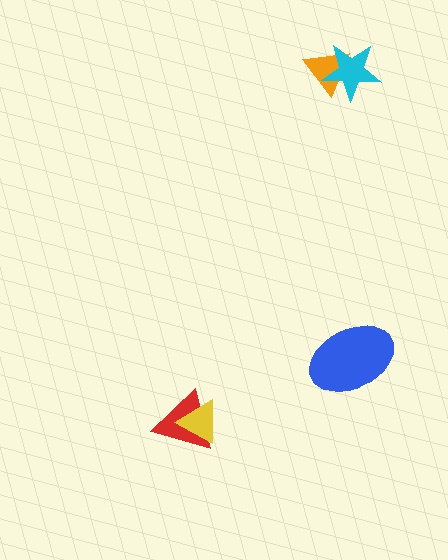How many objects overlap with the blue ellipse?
0 objects overlap with the blue ellipse.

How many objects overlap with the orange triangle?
1 object overlaps with the orange triangle.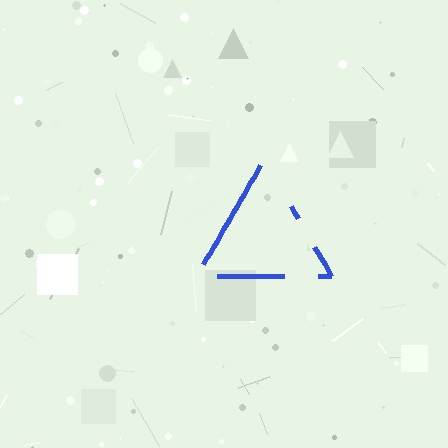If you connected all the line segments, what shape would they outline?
They would outline a triangle.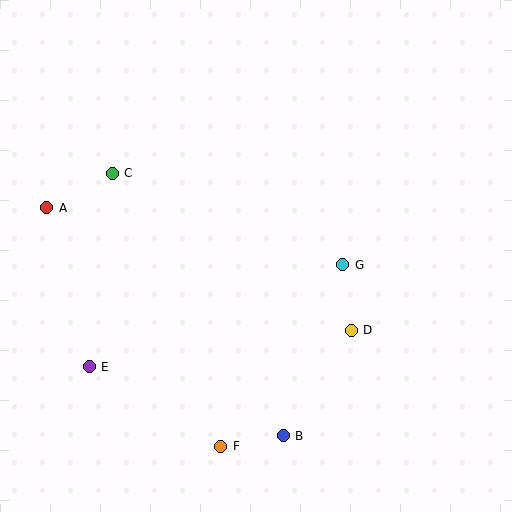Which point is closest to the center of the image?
Point G at (343, 265) is closest to the center.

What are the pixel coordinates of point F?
Point F is at (221, 446).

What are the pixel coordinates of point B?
Point B is at (283, 436).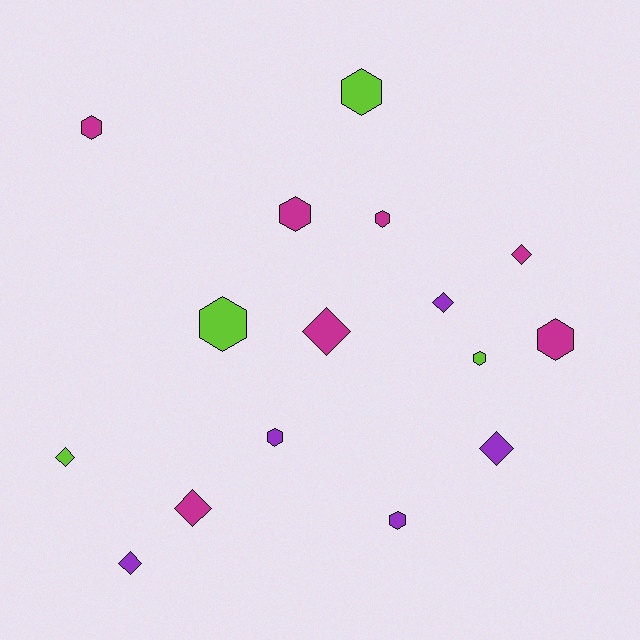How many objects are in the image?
There are 16 objects.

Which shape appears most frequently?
Hexagon, with 9 objects.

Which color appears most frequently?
Magenta, with 7 objects.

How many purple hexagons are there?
There are 2 purple hexagons.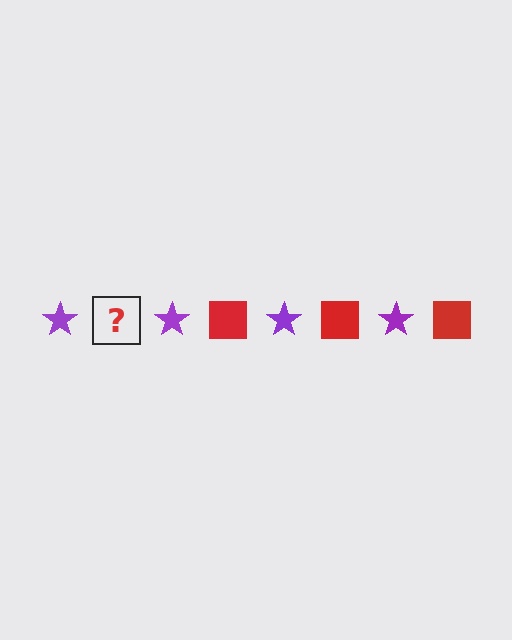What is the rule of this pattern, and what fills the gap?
The rule is that the pattern alternates between purple star and red square. The gap should be filled with a red square.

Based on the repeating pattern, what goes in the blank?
The blank should be a red square.